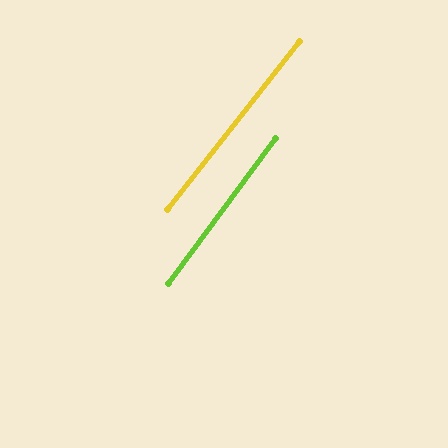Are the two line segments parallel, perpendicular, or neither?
Parallel — their directions differ by only 1.8°.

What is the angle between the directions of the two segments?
Approximately 2 degrees.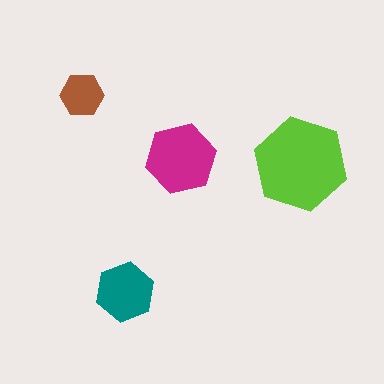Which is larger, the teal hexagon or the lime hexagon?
The lime one.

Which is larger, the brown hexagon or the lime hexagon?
The lime one.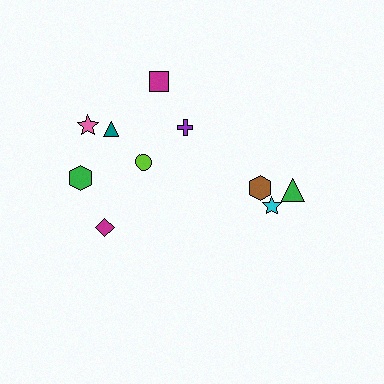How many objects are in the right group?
There are 4 objects.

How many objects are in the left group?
There are 6 objects.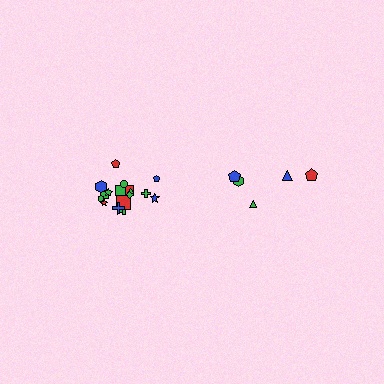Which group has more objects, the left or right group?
The left group.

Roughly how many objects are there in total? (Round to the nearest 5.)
Roughly 25 objects in total.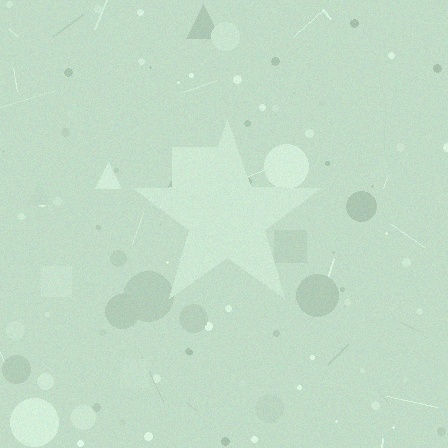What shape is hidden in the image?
A star is hidden in the image.